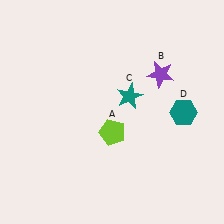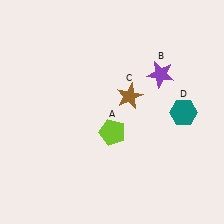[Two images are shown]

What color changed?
The star (C) changed from teal in Image 1 to brown in Image 2.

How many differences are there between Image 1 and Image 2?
There is 1 difference between the two images.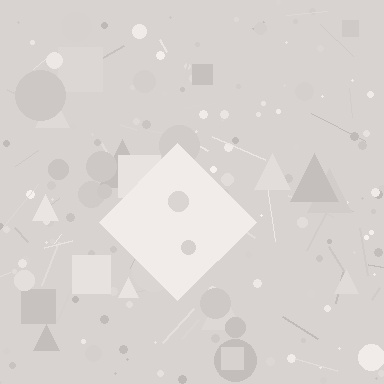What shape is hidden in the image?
A diamond is hidden in the image.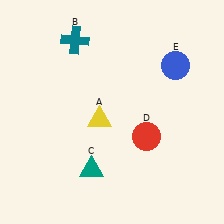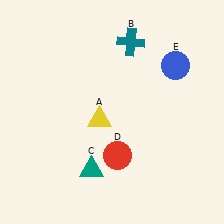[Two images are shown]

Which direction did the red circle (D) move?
The red circle (D) moved left.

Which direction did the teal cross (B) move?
The teal cross (B) moved right.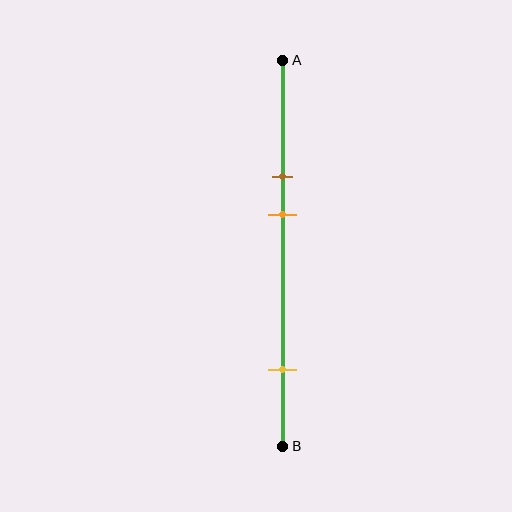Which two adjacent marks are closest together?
The brown and orange marks are the closest adjacent pair.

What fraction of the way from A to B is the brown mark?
The brown mark is approximately 30% (0.3) of the way from A to B.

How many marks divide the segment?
There are 3 marks dividing the segment.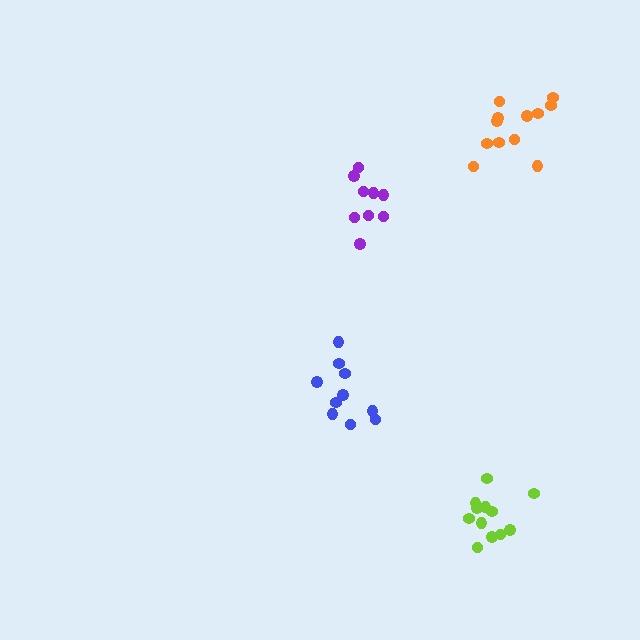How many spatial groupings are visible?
There are 4 spatial groupings.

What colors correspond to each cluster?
The clusters are colored: purple, orange, blue, lime.